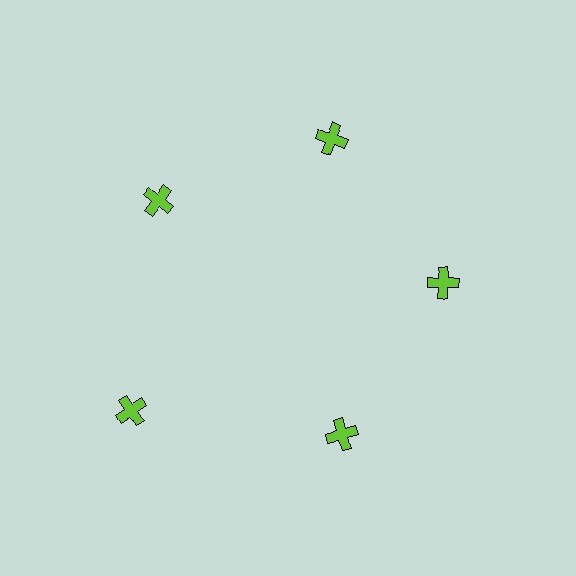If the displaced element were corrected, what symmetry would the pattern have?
It would have 5-fold rotational symmetry — the pattern would map onto itself every 72 degrees.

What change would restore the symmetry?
The symmetry would be restored by moving it inward, back onto the ring so that all 5 crosses sit at equal angles and equal distance from the center.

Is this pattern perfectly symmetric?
No. The 5 lime crosses are arranged in a ring, but one element near the 8 o'clock position is pushed outward from the center, breaking the 5-fold rotational symmetry.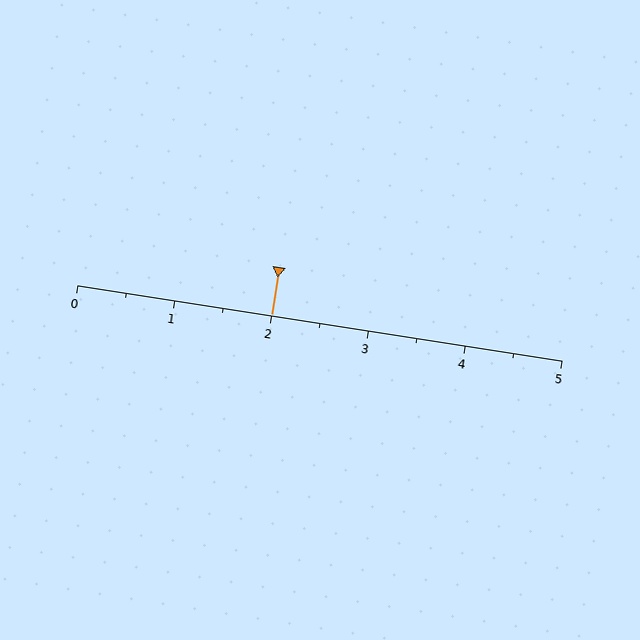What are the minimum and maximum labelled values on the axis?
The axis runs from 0 to 5.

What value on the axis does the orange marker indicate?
The marker indicates approximately 2.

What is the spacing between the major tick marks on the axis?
The major ticks are spaced 1 apart.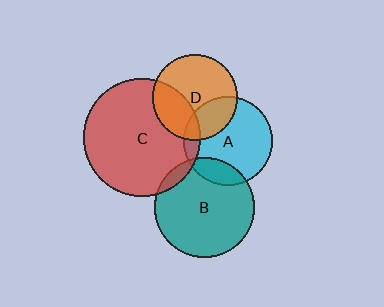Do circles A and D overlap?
Yes.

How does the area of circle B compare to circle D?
Approximately 1.3 times.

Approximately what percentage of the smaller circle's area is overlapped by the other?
Approximately 25%.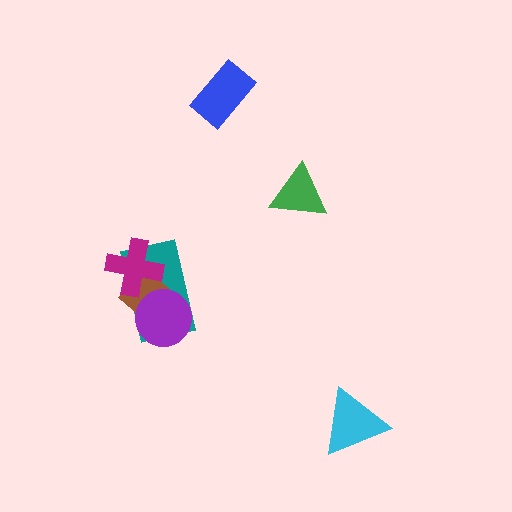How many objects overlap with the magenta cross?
2 objects overlap with the magenta cross.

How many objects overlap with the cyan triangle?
0 objects overlap with the cyan triangle.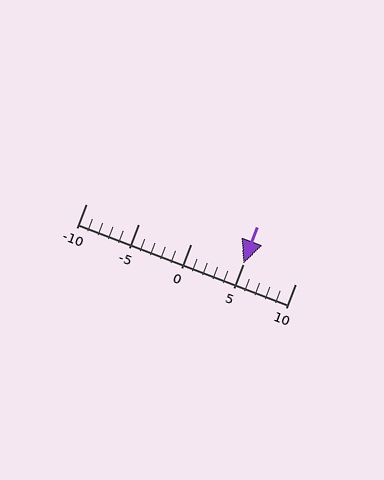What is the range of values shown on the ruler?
The ruler shows values from -10 to 10.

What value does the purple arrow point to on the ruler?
The purple arrow points to approximately 5.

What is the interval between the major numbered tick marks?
The major tick marks are spaced 5 units apart.